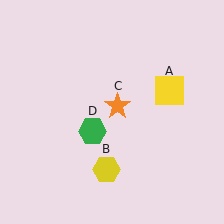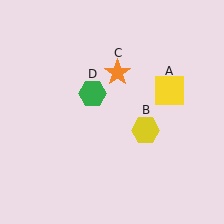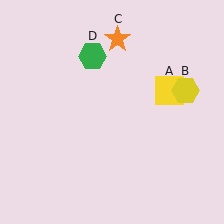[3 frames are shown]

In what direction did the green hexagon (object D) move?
The green hexagon (object D) moved up.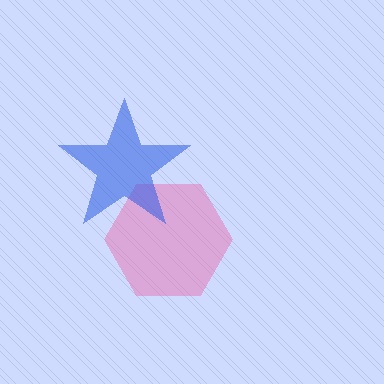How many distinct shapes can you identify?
There are 2 distinct shapes: a pink hexagon, a blue star.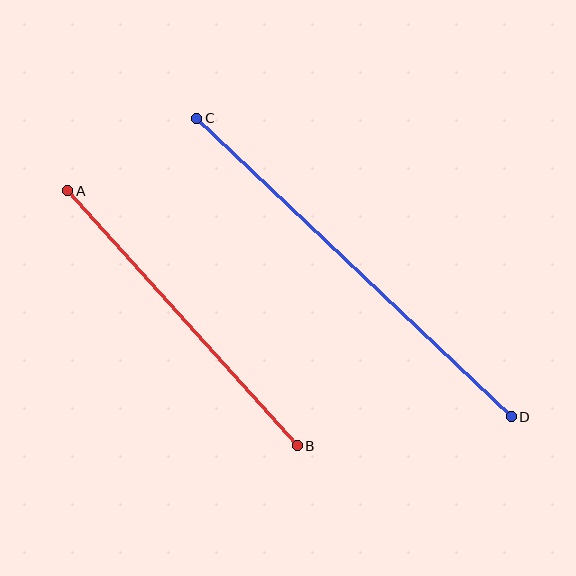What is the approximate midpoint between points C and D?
The midpoint is at approximately (354, 268) pixels.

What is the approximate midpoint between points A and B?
The midpoint is at approximately (183, 318) pixels.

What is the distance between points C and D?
The distance is approximately 433 pixels.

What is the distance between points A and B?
The distance is approximately 343 pixels.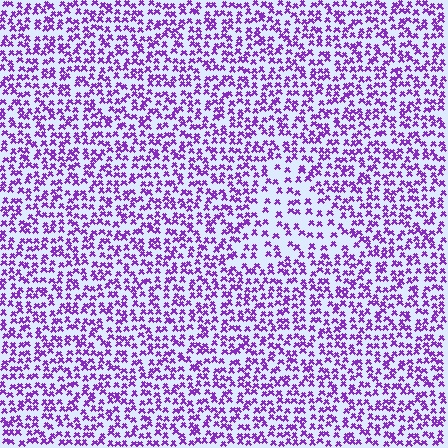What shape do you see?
I see a triangle.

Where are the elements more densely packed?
The elements are more densely packed outside the triangle boundary.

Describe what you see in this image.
The image contains small purple elements arranged at two different densities. A triangle-shaped region is visible where the elements are less densely packed than the surrounding area.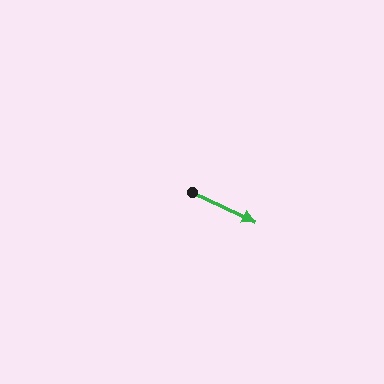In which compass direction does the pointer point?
Southeast.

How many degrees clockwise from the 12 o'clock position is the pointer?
Approximately 116 degrees.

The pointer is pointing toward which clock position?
Roughly 4 o'clock.